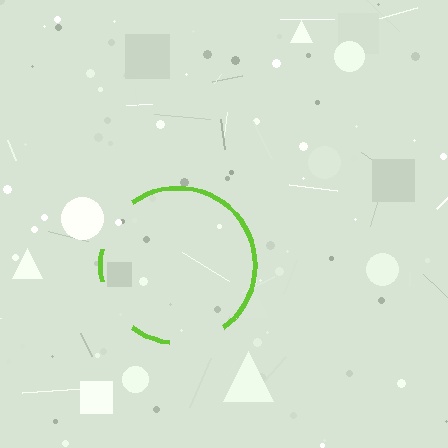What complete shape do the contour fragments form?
The contour fragments form a circle.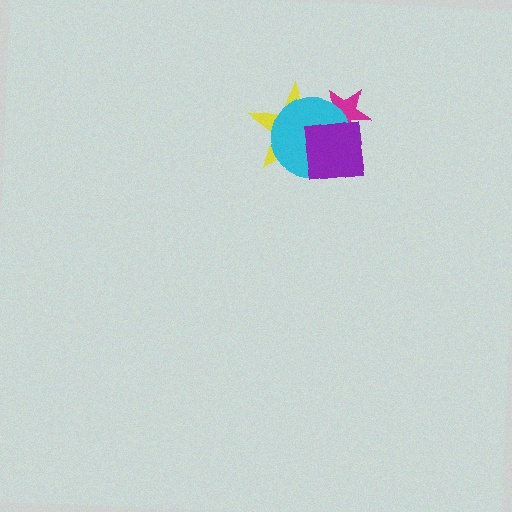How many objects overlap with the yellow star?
3 objects overlap with the yellow star.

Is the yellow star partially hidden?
Yes, it is partially covered by another shape.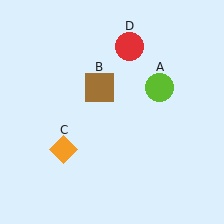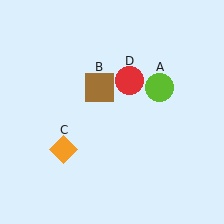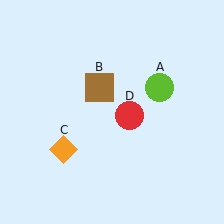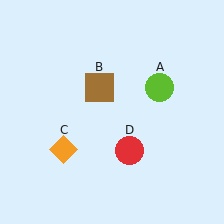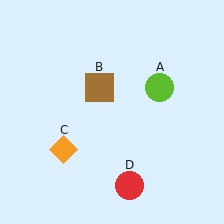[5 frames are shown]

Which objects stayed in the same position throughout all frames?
Lime circle (object A) and brown square (object B) and orange diamond (object C) remained stationary.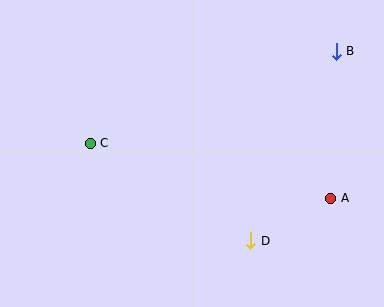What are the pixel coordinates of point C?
Point C is at (90, 143).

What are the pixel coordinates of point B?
Point B is at (336, 51).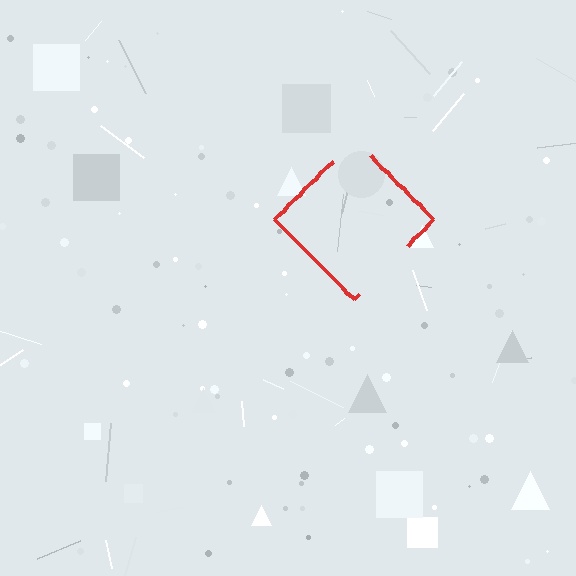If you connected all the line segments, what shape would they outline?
They would outline a diamond.